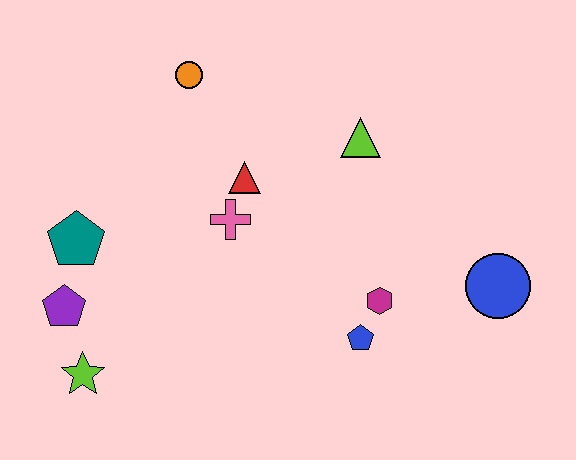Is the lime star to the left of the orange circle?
Yes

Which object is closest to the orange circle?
The red triangle is closest to the orange circle.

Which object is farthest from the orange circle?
The blue circle is farthest from the orange circle.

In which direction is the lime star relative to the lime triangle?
The lime star is to the left of the lime triangle.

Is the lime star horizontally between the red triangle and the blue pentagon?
No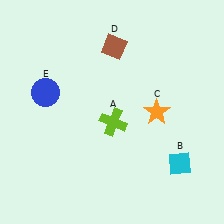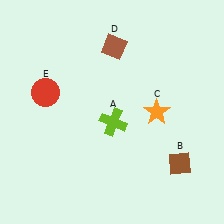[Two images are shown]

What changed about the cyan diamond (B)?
In Image 1, B is cyan. In Image 2, it changed to brown.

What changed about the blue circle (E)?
In Image 1, E is blue. In Image 2, it changed to red.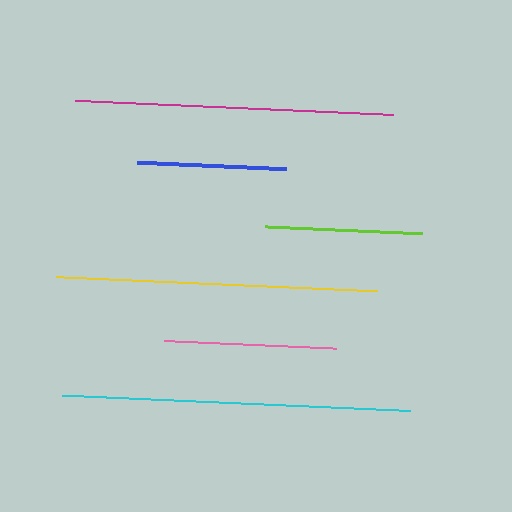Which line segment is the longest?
The cyan line is the longest at approximately 348 pixels.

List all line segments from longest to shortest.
From longest to shortest: cyan, yellow, magenta, pink, lime, blue.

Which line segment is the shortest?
The blue line is the shortest at approximately 150 pixels.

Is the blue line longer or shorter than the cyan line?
The cyan line is longer than the blue line.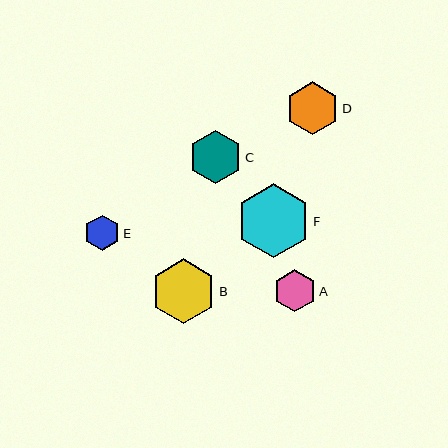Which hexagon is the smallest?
Hexagon E is the smallest with a size of approximately 35 pixels.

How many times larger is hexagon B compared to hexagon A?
Hexagon B is approximately 1.6 times the size of hexagon A.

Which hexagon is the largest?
Hexagon F is the largest with a size of approximately 74 pixels.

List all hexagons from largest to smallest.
From largest to smallest: F, B, C, D, A, E.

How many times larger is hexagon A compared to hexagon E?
Hexagon A is approximately 1.2 times the size of hexagon E.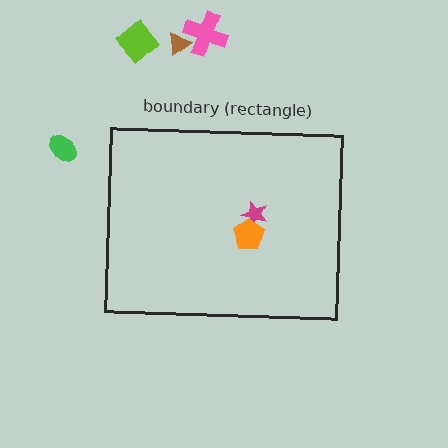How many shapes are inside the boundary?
2 inside, 4 outside.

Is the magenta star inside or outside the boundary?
Inside.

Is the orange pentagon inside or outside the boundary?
Inside.